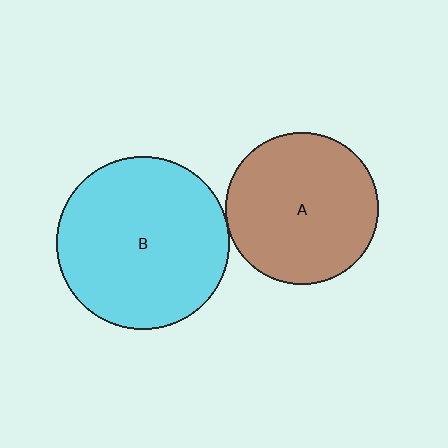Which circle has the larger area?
Circle B (cyan).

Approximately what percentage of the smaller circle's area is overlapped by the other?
Approximately 5%.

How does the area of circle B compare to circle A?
Approximately 1.3 times.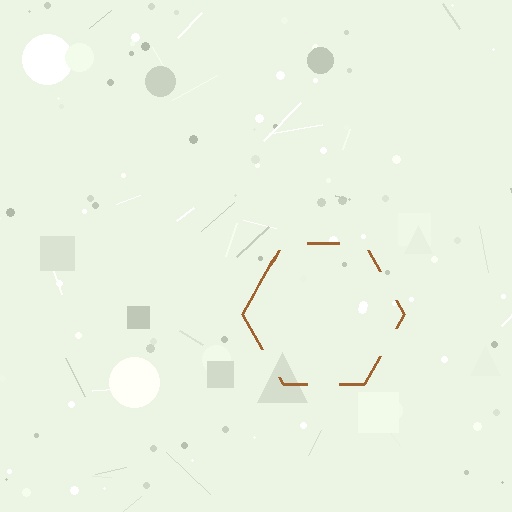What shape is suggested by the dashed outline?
The dashed outline suggests a hexagon.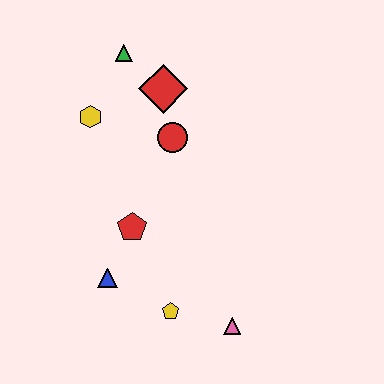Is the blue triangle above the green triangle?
No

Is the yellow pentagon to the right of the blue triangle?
Yes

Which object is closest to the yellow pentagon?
The pink triangle is closest to the yellow pentagon.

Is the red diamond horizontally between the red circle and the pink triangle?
No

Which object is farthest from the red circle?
The pink triangle is farthest from the red circle.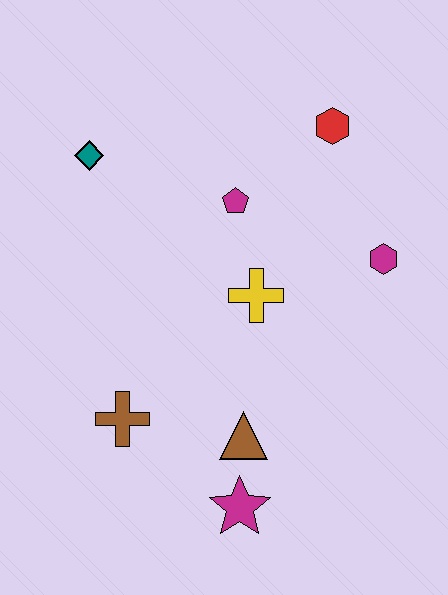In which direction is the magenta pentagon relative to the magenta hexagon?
The magenta pentagon is to the left of the magenta hexagon.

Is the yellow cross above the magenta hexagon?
No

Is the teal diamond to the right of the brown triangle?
No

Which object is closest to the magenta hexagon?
The yellow cross is closest to the magenta hexagon.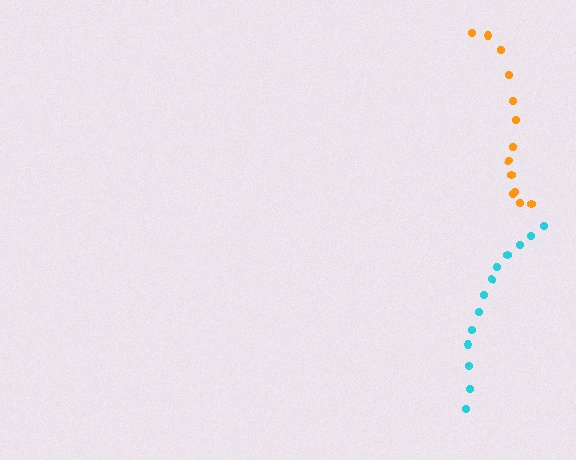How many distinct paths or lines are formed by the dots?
There are 2 distinct paths.